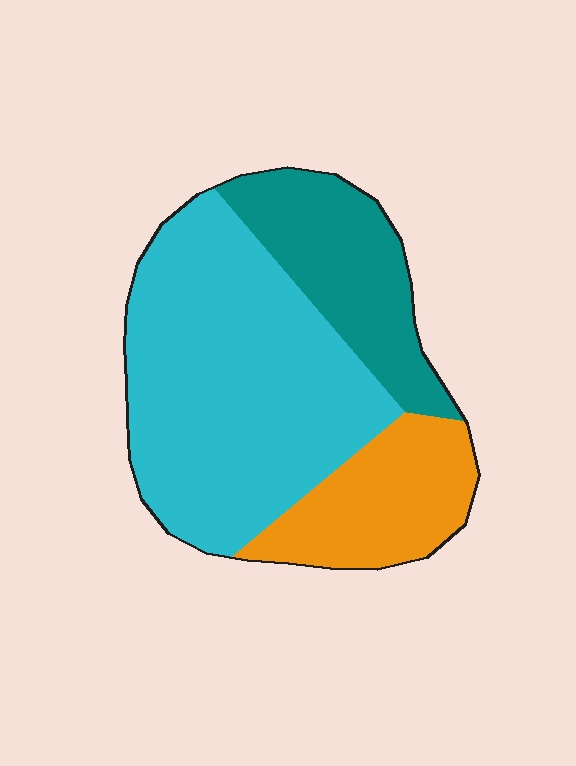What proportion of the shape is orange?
Orange takes up between a sixth and a third of the shape.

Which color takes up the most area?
Cyan, at roughly 55%.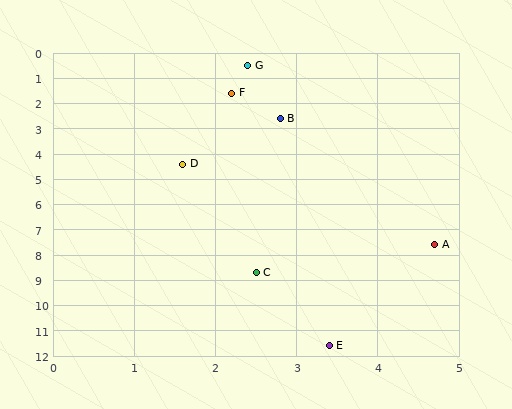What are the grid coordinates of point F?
Point F is at approximately (2.2, 1.6).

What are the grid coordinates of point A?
Point A is at approximately (4.7, 7.6).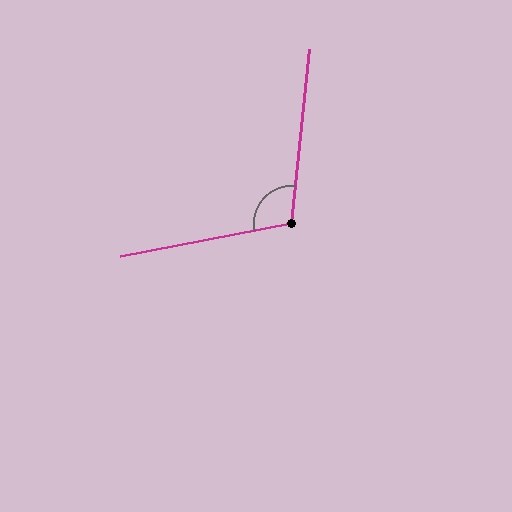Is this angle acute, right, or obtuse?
It is obtuse.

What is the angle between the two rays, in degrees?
Approximately 107 degrees.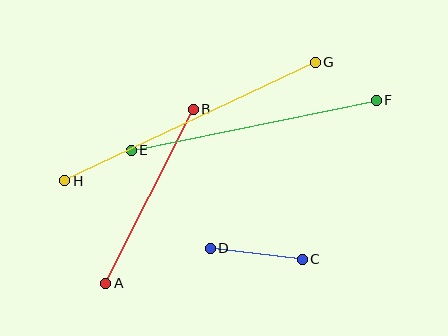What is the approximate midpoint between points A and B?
The midpoint is at approximately (150, 196) pixels.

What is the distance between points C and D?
The distance is approximately 93 pixels.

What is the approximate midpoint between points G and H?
The midpoint is at approximately (190, 121) pixels.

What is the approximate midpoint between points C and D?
The midpoint is at approximately (256, 254) pixels.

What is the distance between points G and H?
The distance is approximately 277 pixels.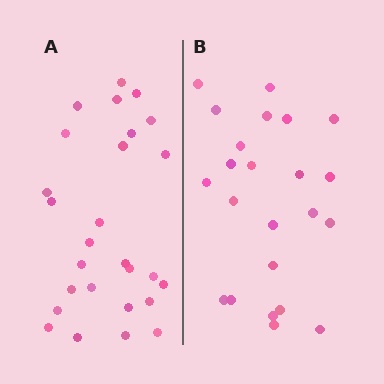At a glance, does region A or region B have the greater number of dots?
Region A (the left region) has more dots.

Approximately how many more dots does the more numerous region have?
Region A has about 4 more dots than region B.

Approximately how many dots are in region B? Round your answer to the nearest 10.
About 20 dots. (The exact count is 23, which rounds to 20.)